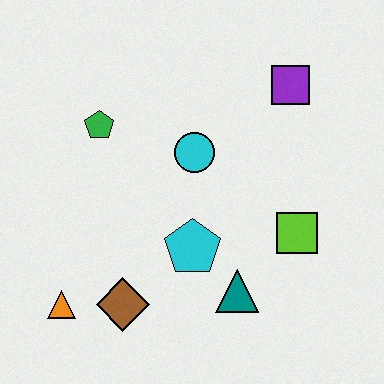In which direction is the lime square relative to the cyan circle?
The lime square is to the right of the cyan circle.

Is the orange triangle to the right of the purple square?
No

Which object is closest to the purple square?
The cyan circle is closest to the purple square.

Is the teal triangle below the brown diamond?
No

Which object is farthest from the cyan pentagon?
The purple square is farthest from the cyan pentagon.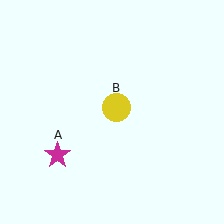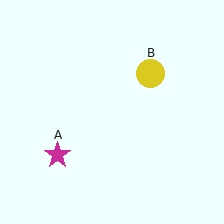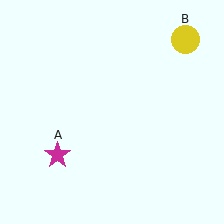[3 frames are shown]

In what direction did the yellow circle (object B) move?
The yellow circle (object B) moved up and to the right.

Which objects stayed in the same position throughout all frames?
Magenta star (object A) remained stationary.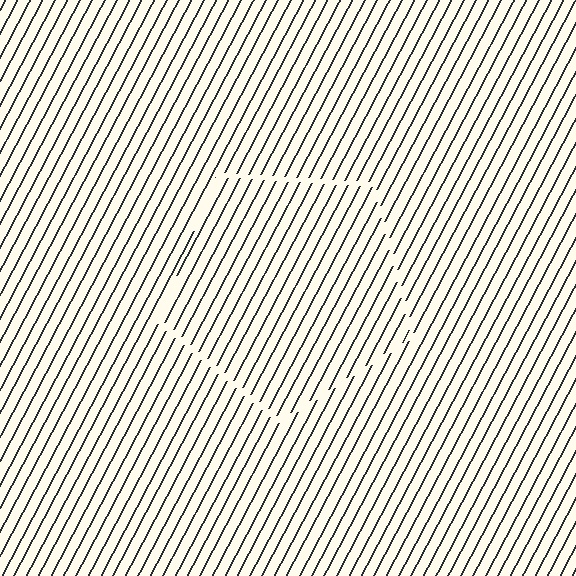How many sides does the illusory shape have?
5 sides — the line-ends trace a pentagon.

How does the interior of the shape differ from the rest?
The interior of the shape contains the same grating, shifted by half a period — the contour is defined by the phase discontinuity where line-ends from the inner and outer gratings abut.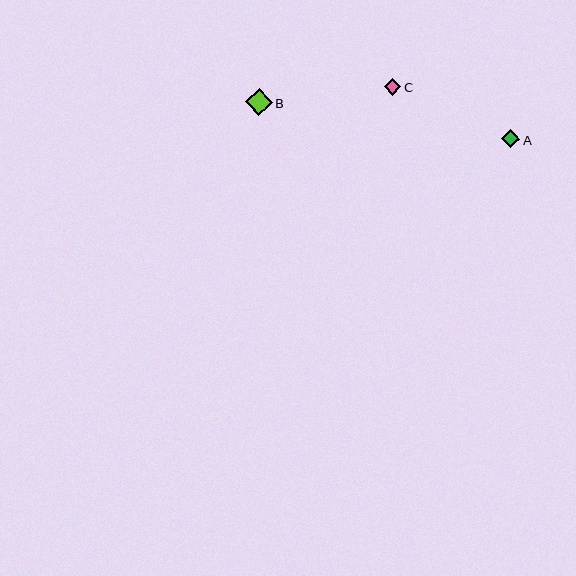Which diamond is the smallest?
Diamond C is the smallest with a size of approximately 16 pixels.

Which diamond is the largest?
Diamond B is the largest with a size of approximately 27 pixels.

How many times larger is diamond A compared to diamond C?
Diamond A is approximately 1.1 times the size of diamond C.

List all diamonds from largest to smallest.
From largest to smallest: B, A, C.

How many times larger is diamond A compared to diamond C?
Diamond A is approximately 1.1 times the size of diamond C.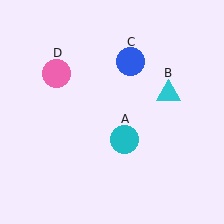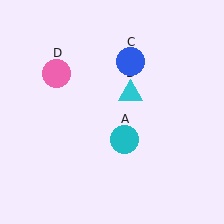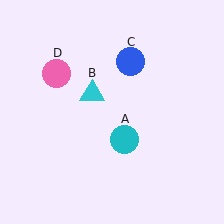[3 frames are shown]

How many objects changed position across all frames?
1 object changed position: cyan triangle (object B).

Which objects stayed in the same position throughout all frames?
Cyan circle (object A) and blue circle (object C) and pink circle (object D) remained stationary.